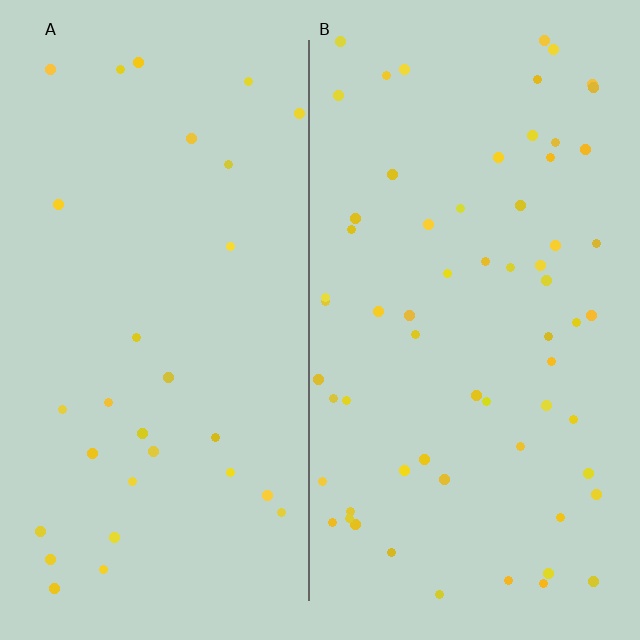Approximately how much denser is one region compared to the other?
Approximately 2.2× — region B over region A.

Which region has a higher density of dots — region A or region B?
B (the right).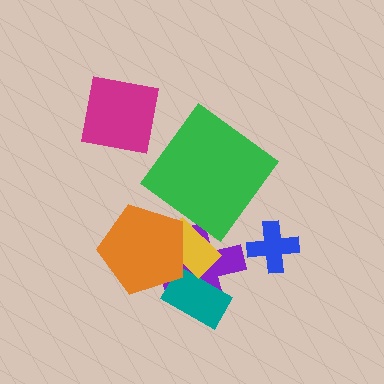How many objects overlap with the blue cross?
0 objects overlap with the blue cross.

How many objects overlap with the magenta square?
0 objects overlap with the magenta square.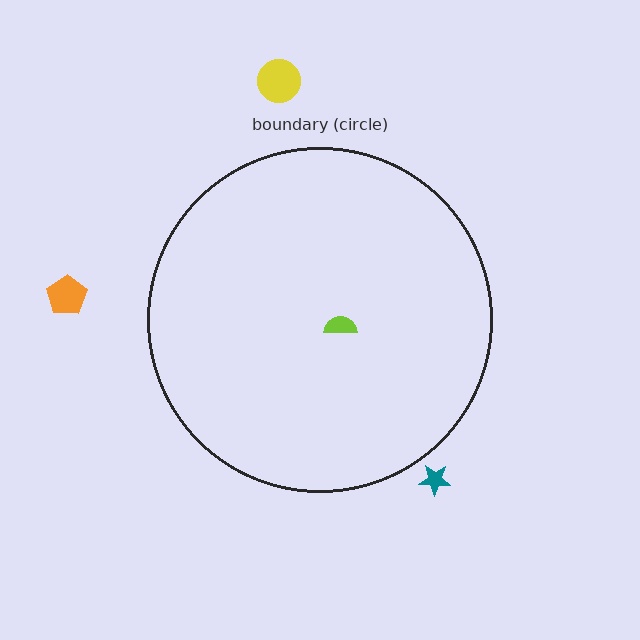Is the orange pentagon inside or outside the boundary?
Outside.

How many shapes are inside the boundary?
1 inside, 3 outside.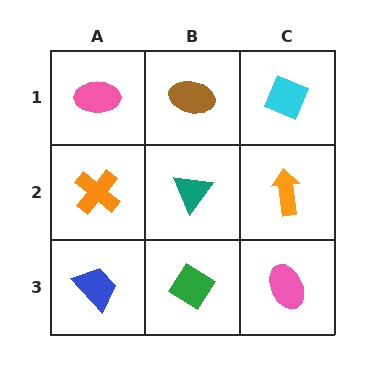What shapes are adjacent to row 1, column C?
An orange arrow (row 2, column C), a brown ellipse (row 1, column B).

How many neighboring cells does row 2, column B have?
4.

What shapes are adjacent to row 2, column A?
A pink ellipse (row 1, column A), a blue trapezoid (row 3, column A), a teal triangle (row 2, column B).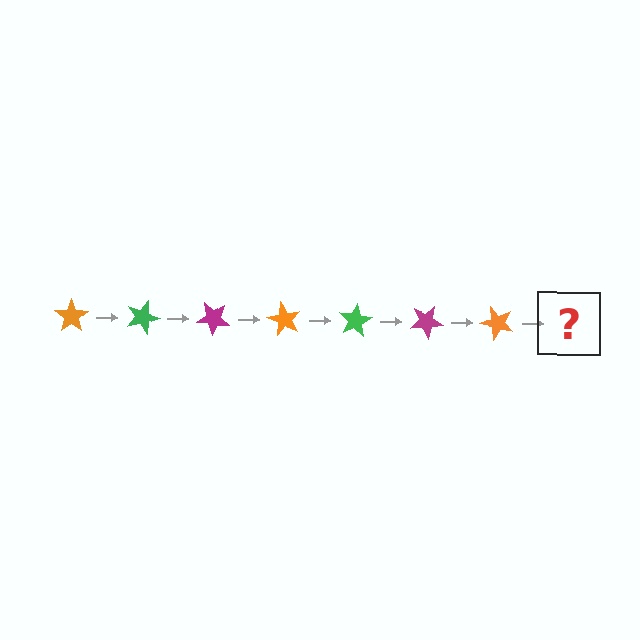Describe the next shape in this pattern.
It should be a green star, rotated 140 degrees from the start.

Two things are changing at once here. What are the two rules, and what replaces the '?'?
The two rules are that it rotates 20 degrees each step and the color cycles through orange, green, and magenta. The '?' should be a green star, rotated 140 degrees from the start.